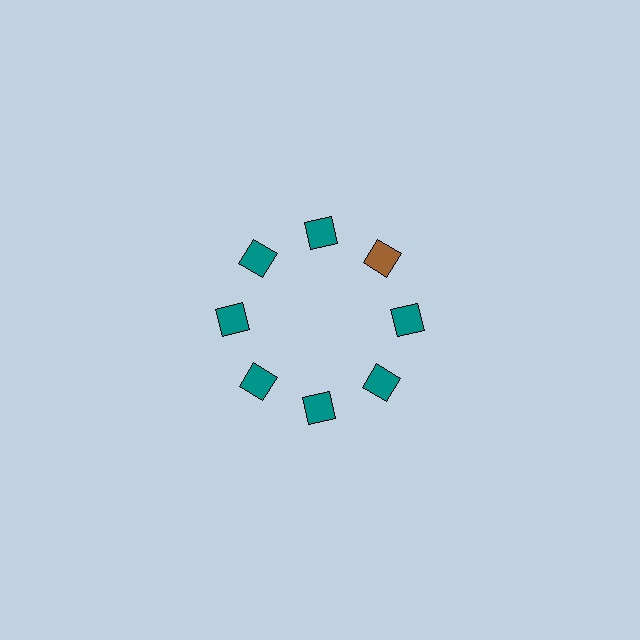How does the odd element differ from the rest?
It has a different color: brown instead of teal.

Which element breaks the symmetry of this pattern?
The brown square at roughly the 2 o'clock position breaks the symmetry. All other shapes are teal squares.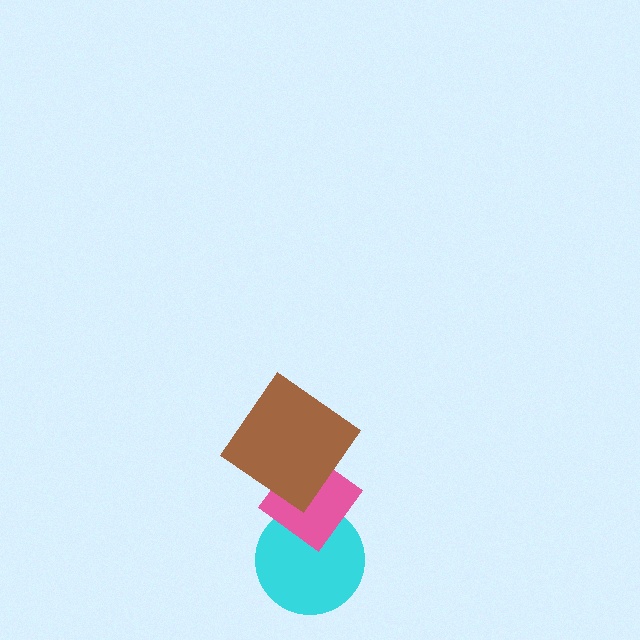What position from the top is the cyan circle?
The cyan circle is 3rd from the top.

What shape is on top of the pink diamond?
The brown diamond is on top of the pink diamond.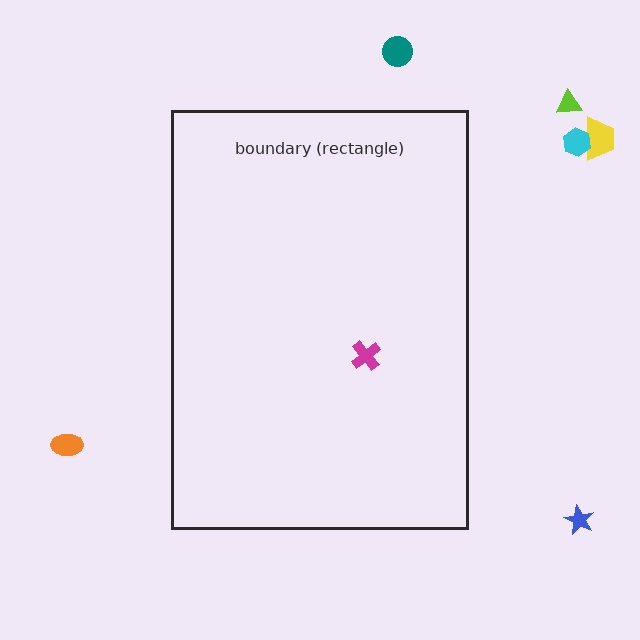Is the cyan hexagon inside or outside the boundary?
Outside.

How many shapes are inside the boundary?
1 inside, 6 outside.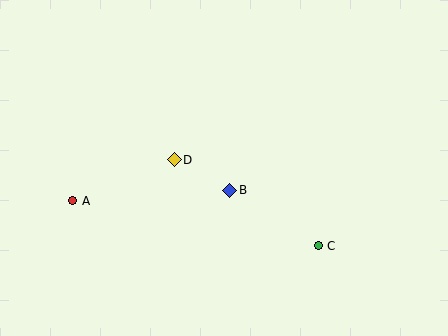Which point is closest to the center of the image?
Point B at (230, 190) is closest to the center.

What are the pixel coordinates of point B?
Point B is at (230, 190).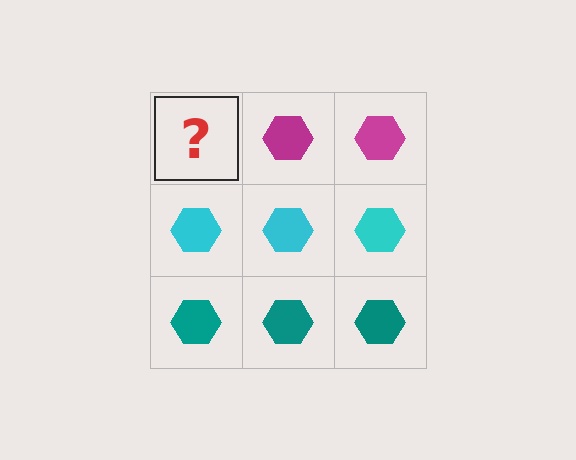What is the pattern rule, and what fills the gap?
The rule is that each row has a consistent color. The gap should be filled with a magenta hexagon.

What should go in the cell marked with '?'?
The missing cell should contain a magenta hexagon.